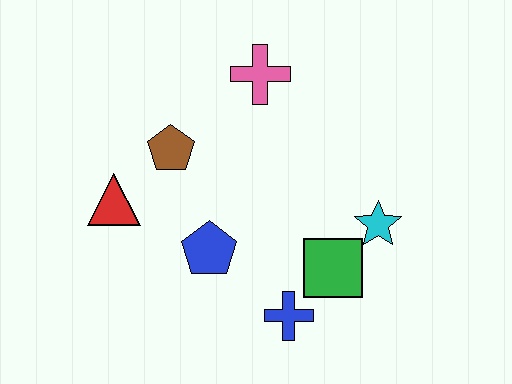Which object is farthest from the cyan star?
The red triangle is farthest from the cyan star.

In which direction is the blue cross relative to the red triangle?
The blue cross is to the right of the red triangle.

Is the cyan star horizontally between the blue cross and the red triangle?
No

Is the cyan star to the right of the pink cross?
Yes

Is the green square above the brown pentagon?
No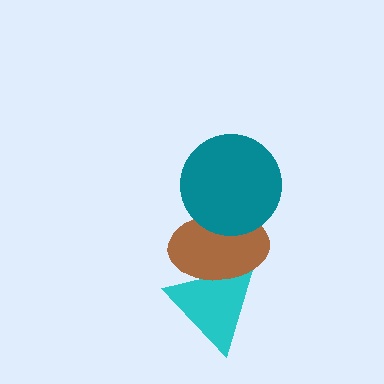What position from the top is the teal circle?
The teal circle is 1st from the top.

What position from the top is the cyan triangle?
The cyan triangle is 3rd from the top.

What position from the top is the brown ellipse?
The brown ellipse is 2nd from the top.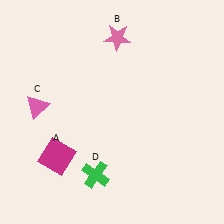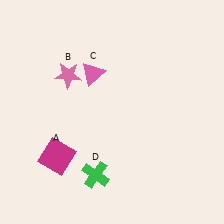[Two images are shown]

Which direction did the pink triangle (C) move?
The pink triangle (C) moved right.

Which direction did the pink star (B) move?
The pink star (B) moved left.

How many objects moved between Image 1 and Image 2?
2 objects moved between the two images.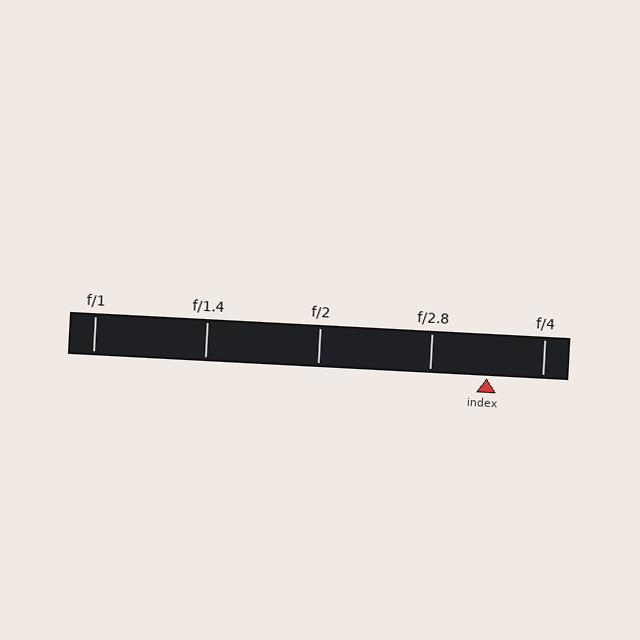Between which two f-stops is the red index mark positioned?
The index mark is between f/2.8 and f/4.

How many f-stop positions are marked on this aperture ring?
There are 5 f-stop positions marked.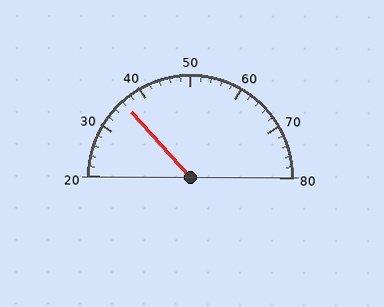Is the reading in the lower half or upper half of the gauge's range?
The reading is in the lower half of the range (20 to 80).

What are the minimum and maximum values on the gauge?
The gauge ranges from 20 to 80.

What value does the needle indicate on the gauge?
The needle indicates approximately 36.